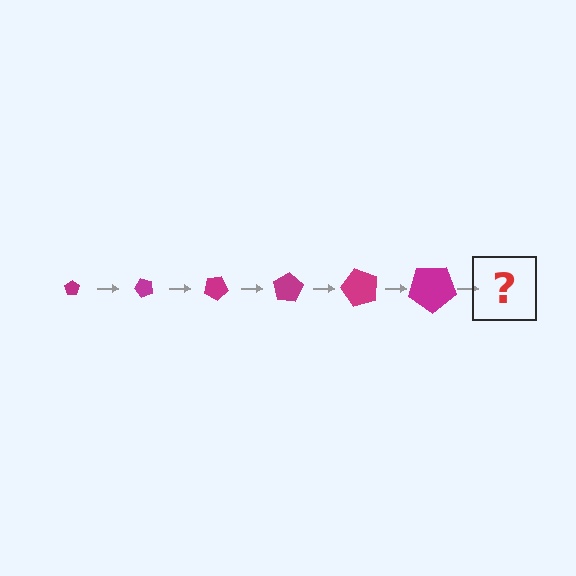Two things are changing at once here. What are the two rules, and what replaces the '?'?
The two rules are that the pentagon grows larger each step and it rotates 50 degrees each step. The '?' should be a pentagon, larger than the previous one and rotated 300 degrees from the start.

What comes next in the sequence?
The next element should be a pentagon, larger than the previous one and rotated 300 degrees from the start.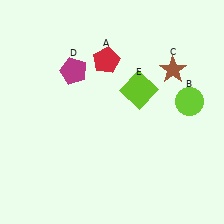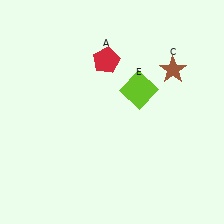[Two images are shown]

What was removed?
The magenta pentagon (D), the lime circle (B) were removed in Image 2.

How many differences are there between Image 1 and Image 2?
There are 2 differences between the two images.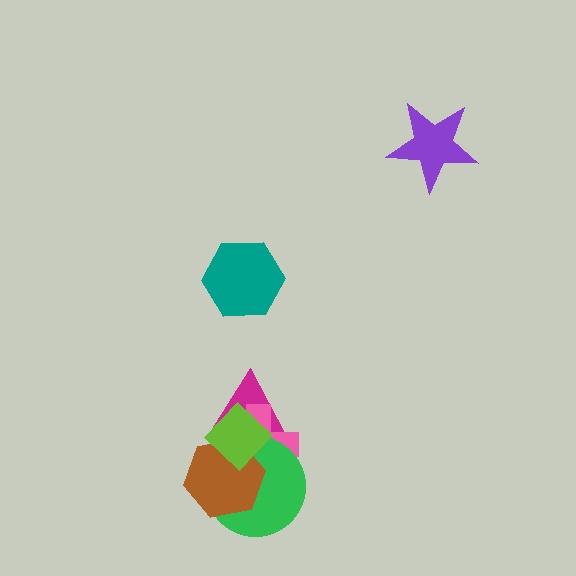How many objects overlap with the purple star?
0 objects overlap with the purple star.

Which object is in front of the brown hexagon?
The lime diamond is in front of the brown hexagon.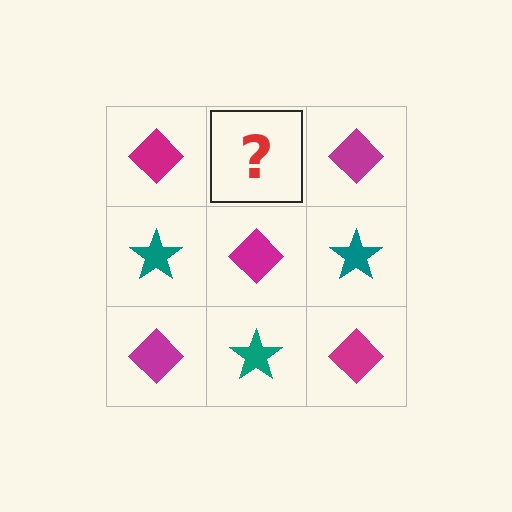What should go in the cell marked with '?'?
The missing cell should contain a teal star.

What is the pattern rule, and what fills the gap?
The rule is that it alternates magenta diamond and teal star in a checkerboard pattern. The gap should be filled with a teal star.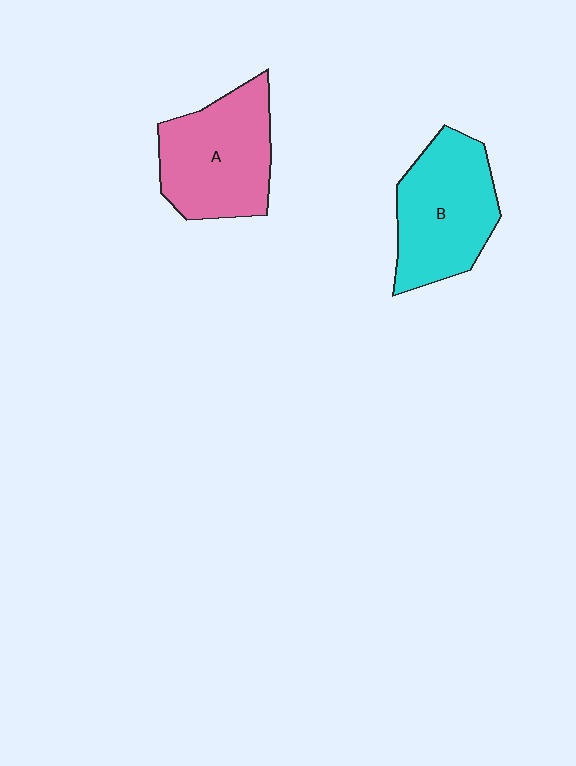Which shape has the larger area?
Shape A (pink).